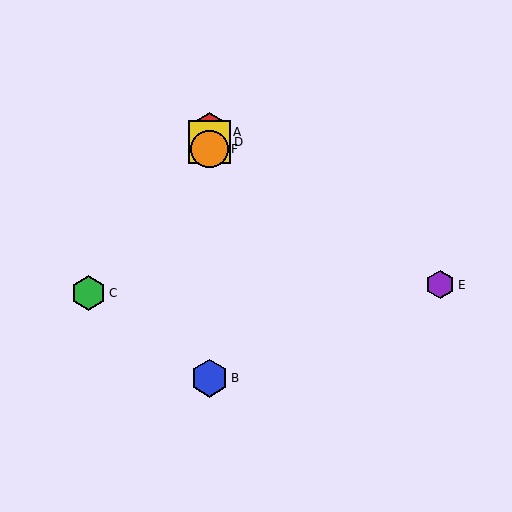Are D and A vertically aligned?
Yes, both are at x≈209.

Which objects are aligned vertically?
Objects A, B, D, F are aligned vertically.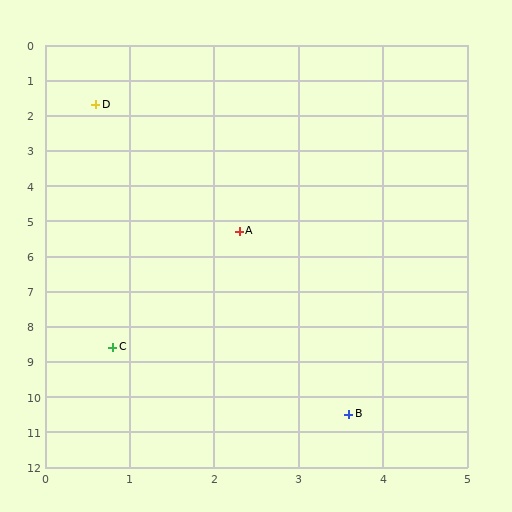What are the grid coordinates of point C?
Point C is at approximately (0.8, 8.6).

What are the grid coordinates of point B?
Point B is at approximately (3.6, 10.5).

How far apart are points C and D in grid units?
Points C and D are about 6.9 grid units apart.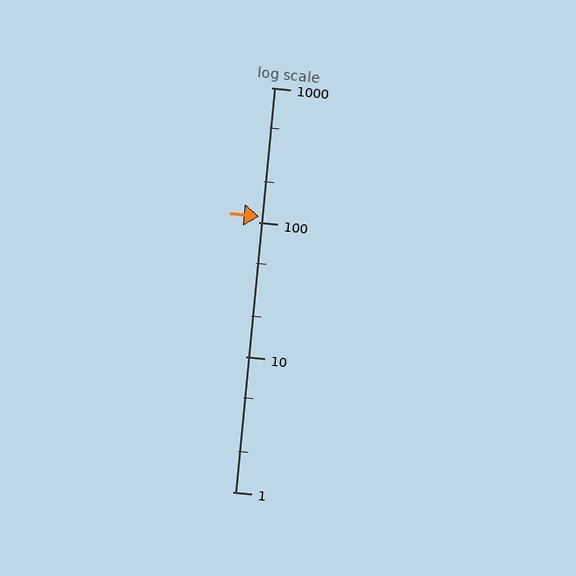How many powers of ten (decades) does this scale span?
The scale spans 3 decades, from 1 to 1000.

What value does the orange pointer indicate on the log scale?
The pointer indicates approximately 110.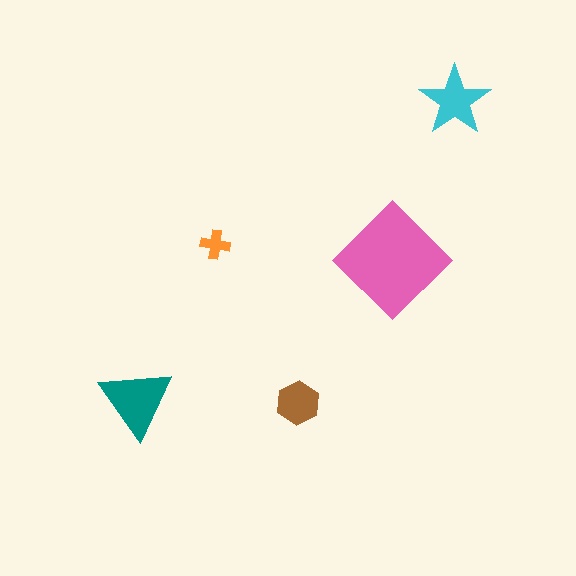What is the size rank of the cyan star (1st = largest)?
3rd.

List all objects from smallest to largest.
The orange cross, the brown hexagon, the cyan star, the teal triangle, the pink diamond.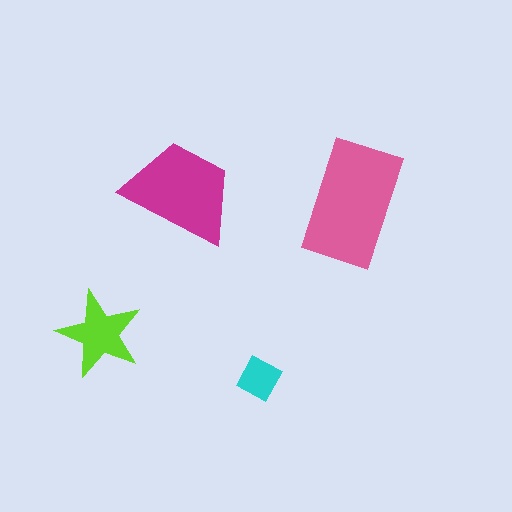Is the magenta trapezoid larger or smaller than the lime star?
Larger.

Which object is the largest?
The pink rectangle.